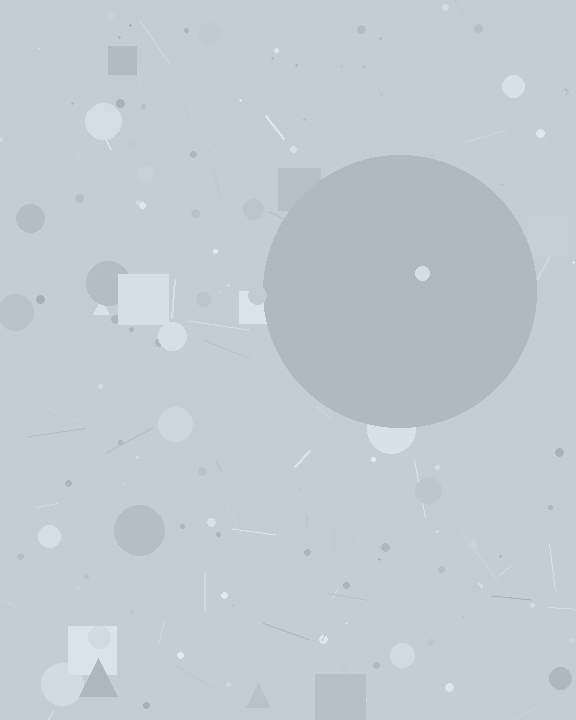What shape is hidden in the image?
A circle is hidden in the image.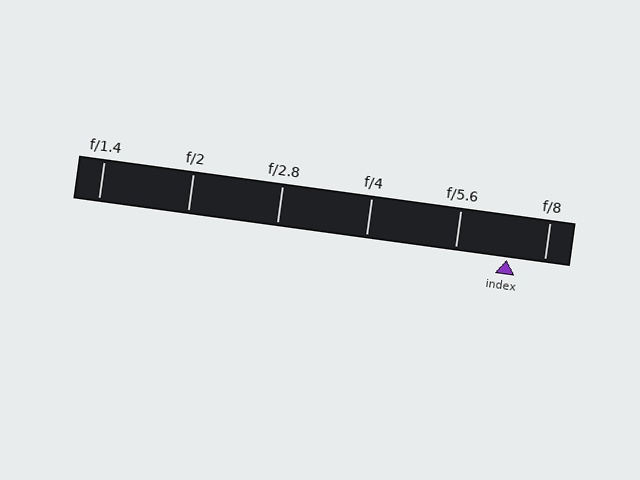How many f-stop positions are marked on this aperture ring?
There are 6 f-stop positions marked.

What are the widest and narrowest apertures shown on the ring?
The widest aperture shown is f/1.4 and the narrowest is f/8.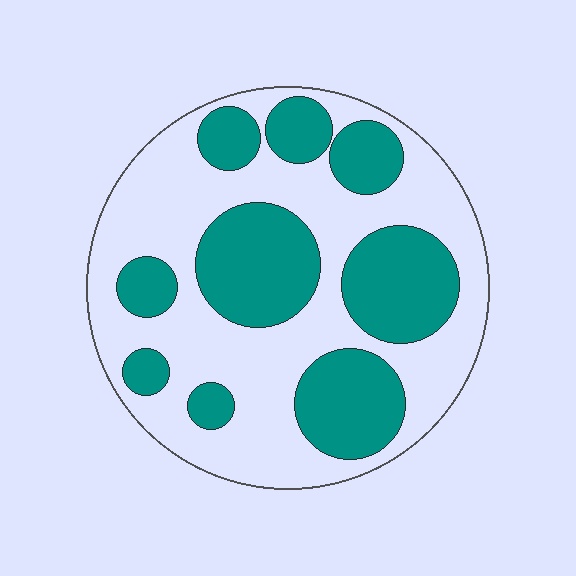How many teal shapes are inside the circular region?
9.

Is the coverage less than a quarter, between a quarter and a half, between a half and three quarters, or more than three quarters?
Between a quarter and a half.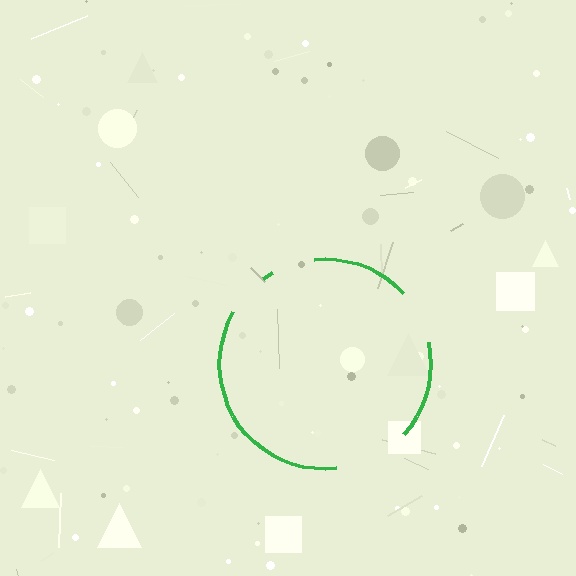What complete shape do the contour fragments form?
The contour fragments form a circle.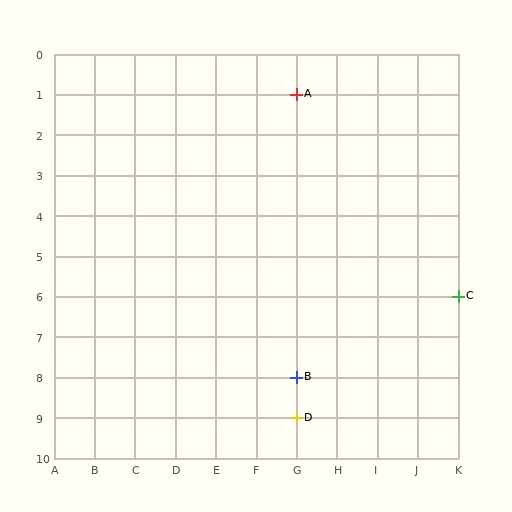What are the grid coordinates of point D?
Point D is at grid coordinates (G, 9).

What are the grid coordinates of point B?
Point B is at grid coordinates (G, 8).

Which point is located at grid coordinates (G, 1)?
Point A is at (G, 1).